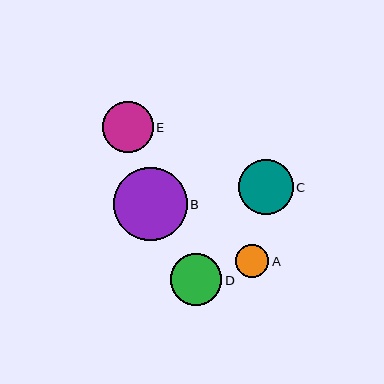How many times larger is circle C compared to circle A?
Circle C is approximately 1.7 times the size of circle A.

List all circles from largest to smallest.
From largest to smallest: B, C, D, E, A.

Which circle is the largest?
Circle B is the largest with a size of approximately 74 pixels.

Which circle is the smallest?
Circle A is the smallest with a size of approximately 33 pixels.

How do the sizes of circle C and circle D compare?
Circle C and circle D are approximately the same size.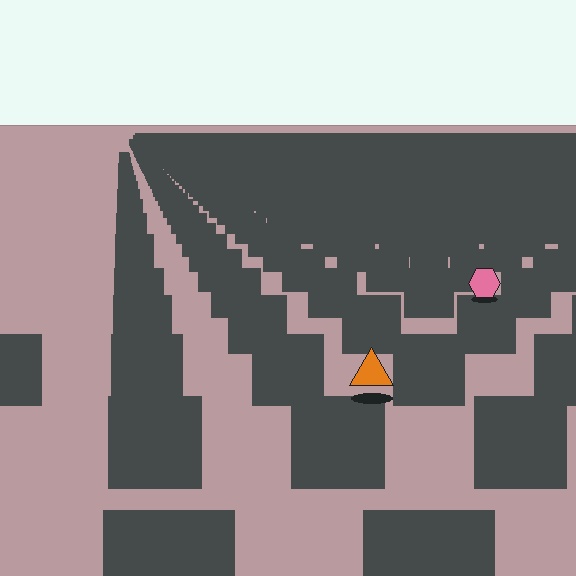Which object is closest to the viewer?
The orange triangle is closest. The texture marks near it are larger and more spread out.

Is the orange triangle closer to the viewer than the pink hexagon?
Yes. The orange triangle is closer — you can tell from the texture gradient: the ground texture is coarser near it.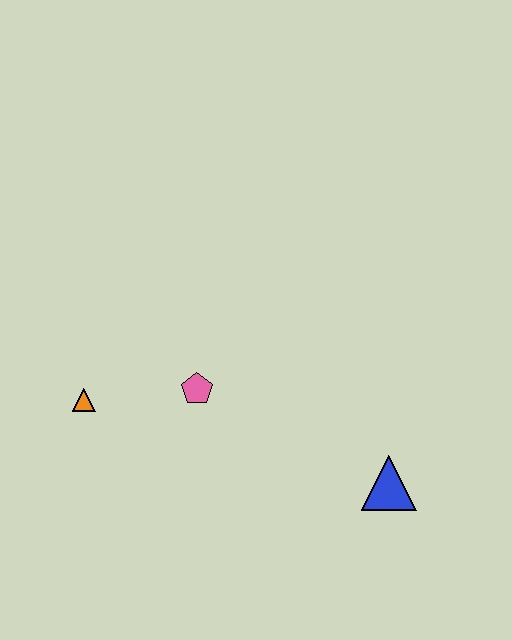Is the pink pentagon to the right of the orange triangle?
Yes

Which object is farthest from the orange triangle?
The blue triangle is farthest from the orange triangle.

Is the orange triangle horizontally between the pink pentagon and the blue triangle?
No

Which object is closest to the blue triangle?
The pink pentagon is closest to the blue triangle.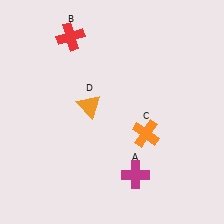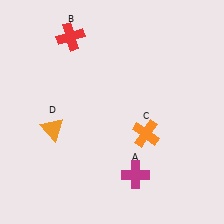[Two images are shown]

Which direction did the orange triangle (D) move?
The orange triangle (D) moved left.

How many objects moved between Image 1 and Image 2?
1 object moved between the two images.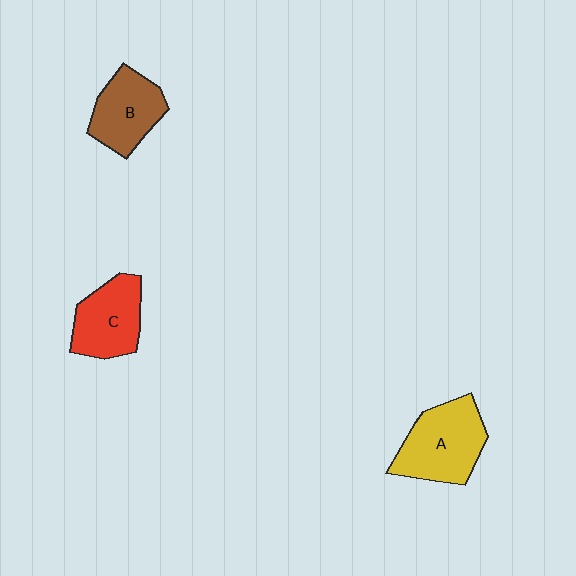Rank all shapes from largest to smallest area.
From largest to smallest: A (yellow), C (red), B (brown).